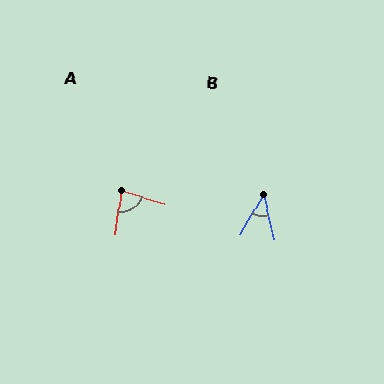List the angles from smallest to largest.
B (43°), A (81°).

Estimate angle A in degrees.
Approximately 81 degrees.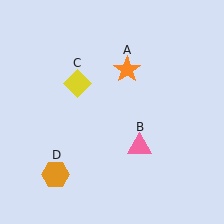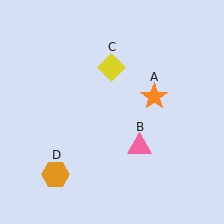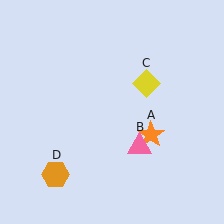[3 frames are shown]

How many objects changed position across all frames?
2 objects changed position: orange star (object A), yellow diamond (object C).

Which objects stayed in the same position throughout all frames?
Pink triangle (object B) and orange hexagon (object D) remained stationary.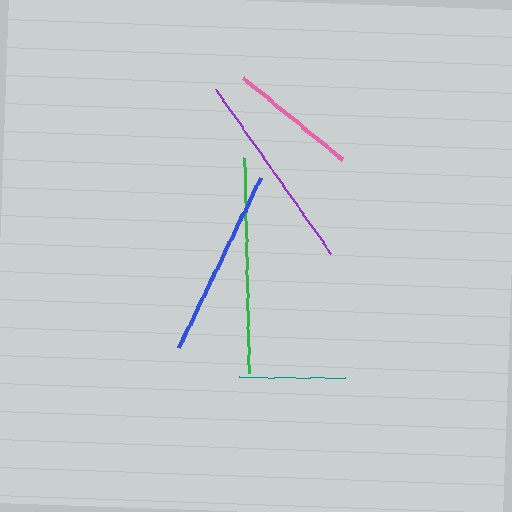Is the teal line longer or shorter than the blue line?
The blue line is longer than the teal line.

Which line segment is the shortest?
The teal line is the shortest at approximately 106 pixels.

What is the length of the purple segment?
The purple segment is approximately 201 pixels long.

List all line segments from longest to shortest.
From longest to shortest: green, purple, blue, pink, teal.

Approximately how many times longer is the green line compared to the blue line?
The green line is approximately 1.1 times the length of the blue line.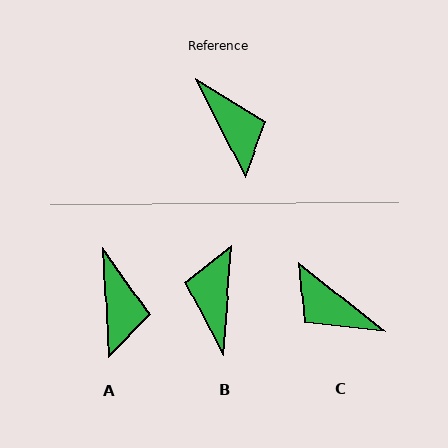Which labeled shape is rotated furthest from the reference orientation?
C, about 155 degrees away.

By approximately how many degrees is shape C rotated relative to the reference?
Approximately 155 degrees clockwise.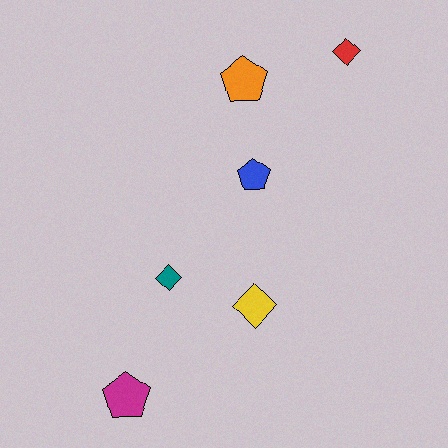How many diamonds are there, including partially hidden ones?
There are 3 diamonds.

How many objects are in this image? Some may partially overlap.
There are 6 objects.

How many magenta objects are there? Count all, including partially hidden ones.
There is 1 magenta object.